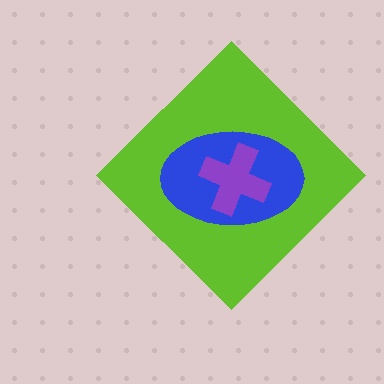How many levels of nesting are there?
3.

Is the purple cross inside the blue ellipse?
Yes.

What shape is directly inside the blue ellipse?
The purple cross.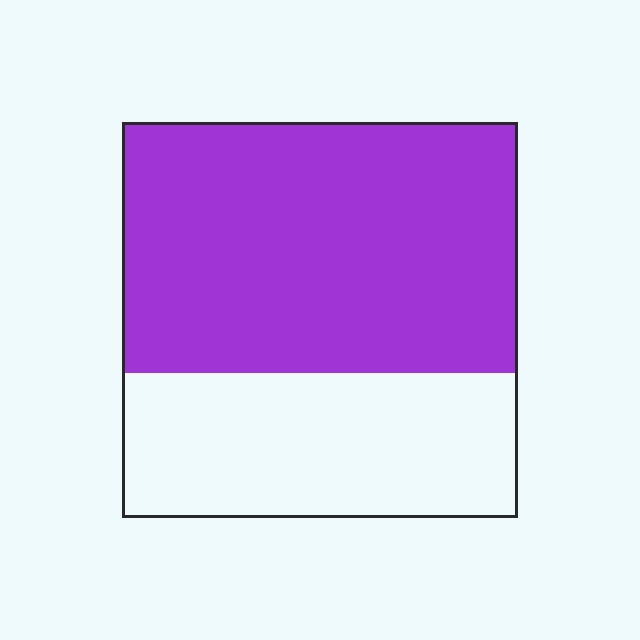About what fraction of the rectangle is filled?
About five eighths (5/8).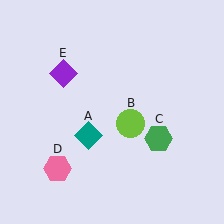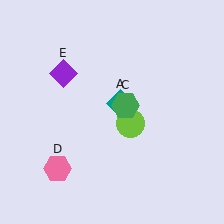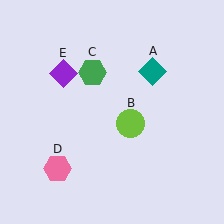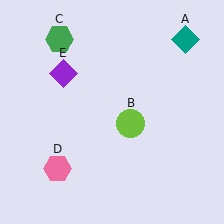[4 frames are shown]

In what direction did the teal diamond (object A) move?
The teal diamond (object A) moved up and to the right.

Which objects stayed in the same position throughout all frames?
Lime circle (object B) and pink hexagon (object D) and purple diamond (object E) remained stationary.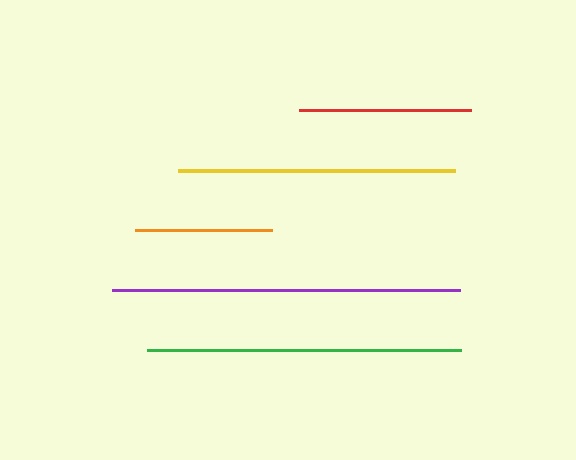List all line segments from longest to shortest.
From longest to shortest: purple, green, yellow, red, orange.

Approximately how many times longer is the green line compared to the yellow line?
The green line is approximately 1.1 times the length of the yellow line.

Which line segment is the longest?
The purple line is the longest at approximately 348 pixels.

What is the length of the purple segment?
The purple segment is approximately 348 pixels long.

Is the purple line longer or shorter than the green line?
The purple line is longer than the green line.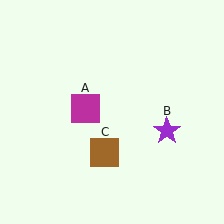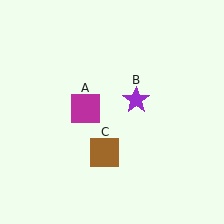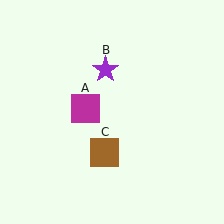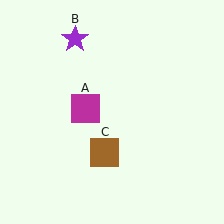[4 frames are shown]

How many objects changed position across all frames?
1 object changed position: purple star (object B).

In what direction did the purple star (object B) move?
The purple star (object B) moved up and to the left.